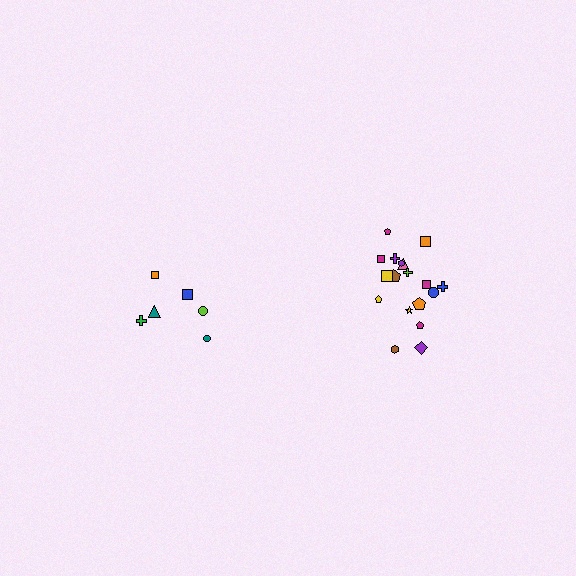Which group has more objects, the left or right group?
The right group.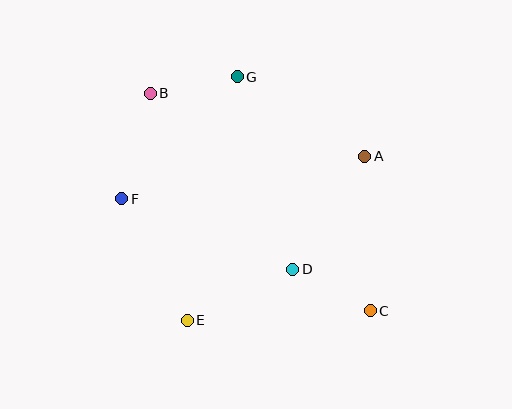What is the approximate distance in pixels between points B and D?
The distance between B and D is approximately 227 pixels.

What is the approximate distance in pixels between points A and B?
The distance between A and B is approximately 224 pixels.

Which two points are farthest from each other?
Points B and C are farthest from each other.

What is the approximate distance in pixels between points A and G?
The distance between A and G is approximately 150 pixels.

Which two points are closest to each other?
Points C and D are closest to each other.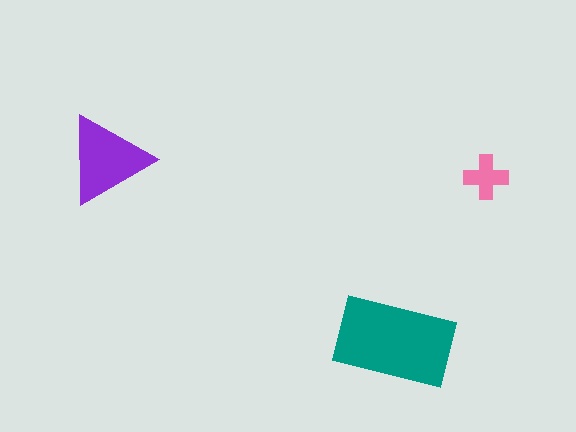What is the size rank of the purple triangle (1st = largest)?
2nd.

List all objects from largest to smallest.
The teal rectangle, the purple triangle, the pink cross.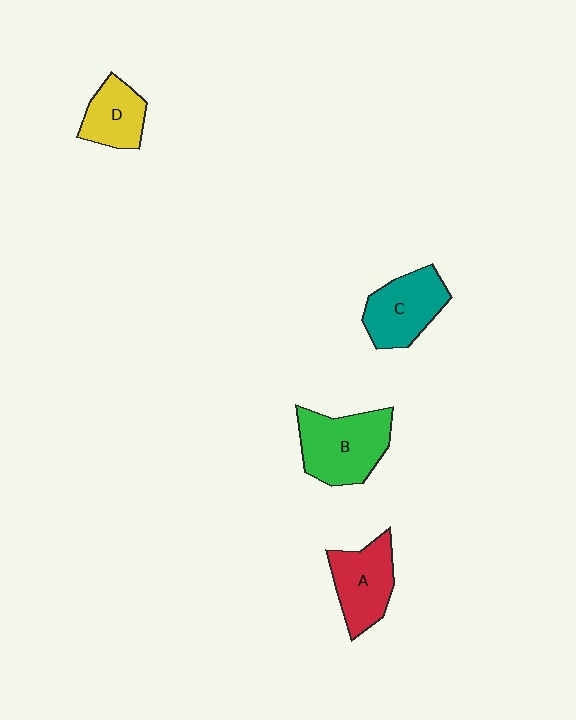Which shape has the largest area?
Shape B (green).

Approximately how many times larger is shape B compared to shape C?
Approximately 1.2 times.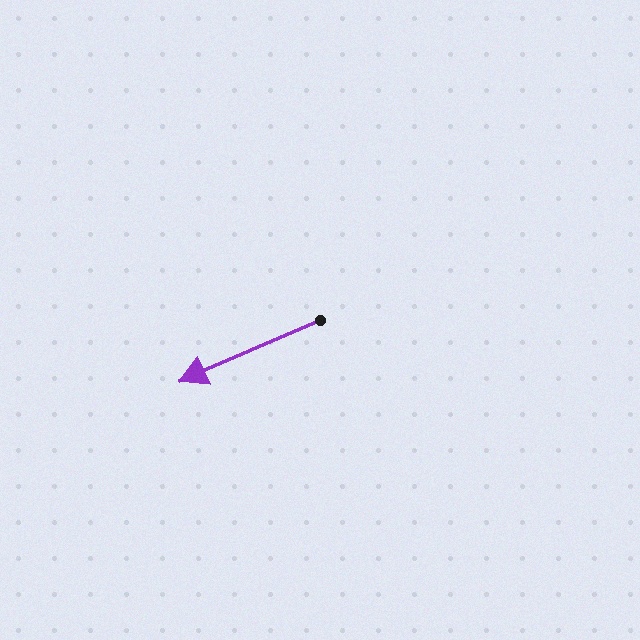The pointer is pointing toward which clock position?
Roughly 8 o'clock.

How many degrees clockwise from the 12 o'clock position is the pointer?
Approximately 246 degrees.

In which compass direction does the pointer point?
Southwest.